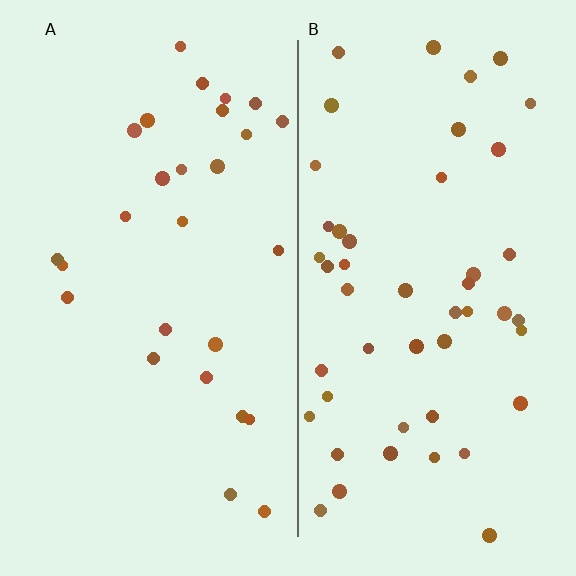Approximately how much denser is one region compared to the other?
Approximately 1.8× — region B over region A.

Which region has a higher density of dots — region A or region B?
B (the right).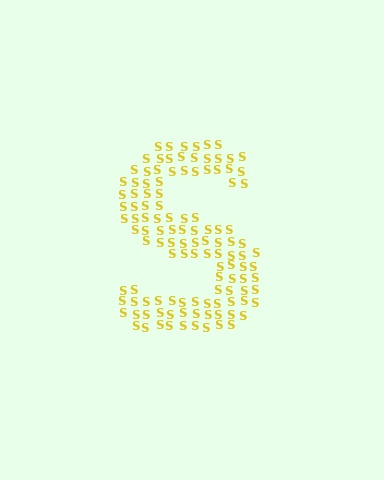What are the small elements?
The small elements are letter S's.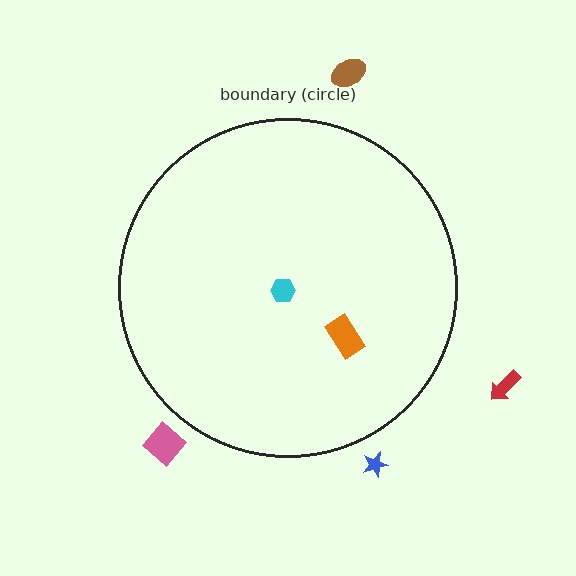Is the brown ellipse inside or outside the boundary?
Outside.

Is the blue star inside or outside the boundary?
Outside.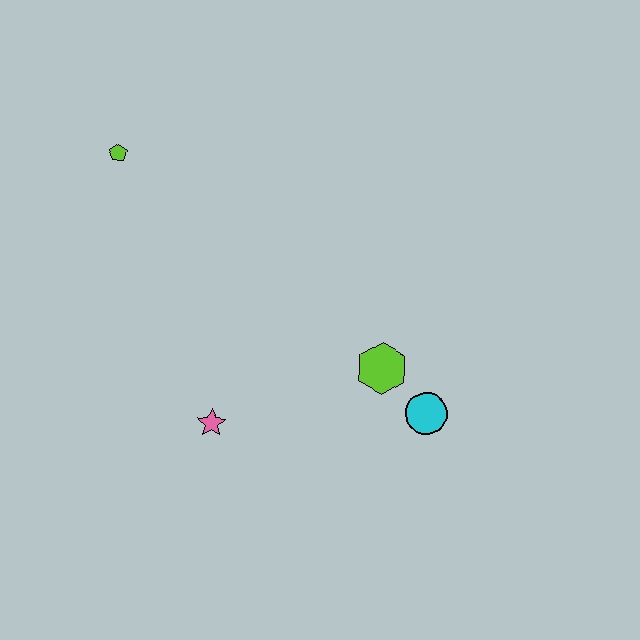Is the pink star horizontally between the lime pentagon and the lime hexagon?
Yes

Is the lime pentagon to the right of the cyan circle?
No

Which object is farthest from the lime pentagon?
The cyan circle is farthest from the lime pentagon.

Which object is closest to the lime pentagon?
The pink star is closest to the lime pentagon.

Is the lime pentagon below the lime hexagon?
No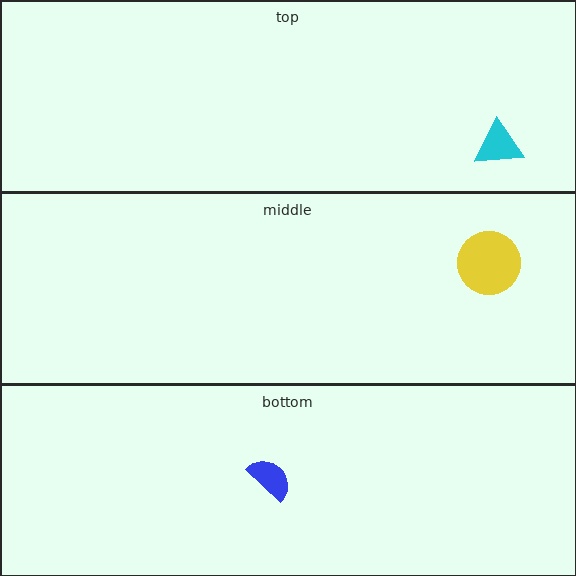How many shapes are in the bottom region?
1.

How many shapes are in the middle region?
1.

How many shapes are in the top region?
1.